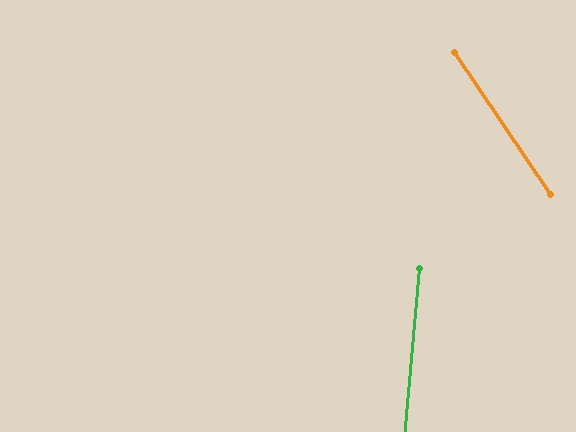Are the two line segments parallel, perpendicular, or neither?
Neither parallel nor perpendicular — they differ by about 39°.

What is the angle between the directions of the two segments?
Approximately 39 degrees.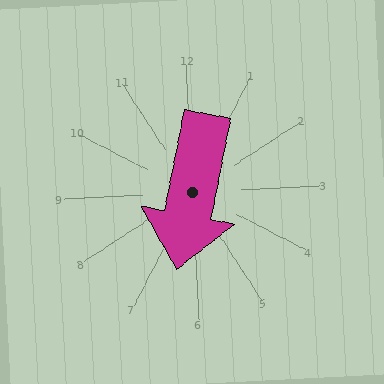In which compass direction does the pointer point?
South.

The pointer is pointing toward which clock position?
Roughly 6 o'clock.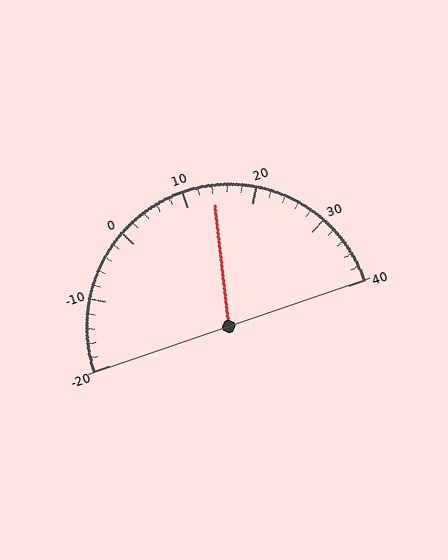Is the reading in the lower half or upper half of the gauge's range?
The reading is in the upper half of the range (-20 to 40).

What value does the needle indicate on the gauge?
The needle indicates approximately 14.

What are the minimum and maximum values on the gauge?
The gauge ranges from -20 to 40.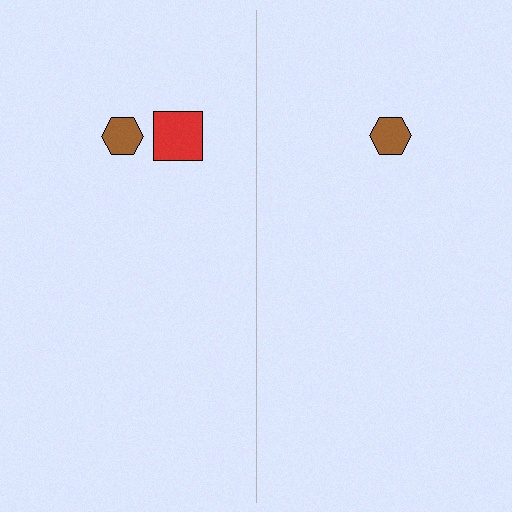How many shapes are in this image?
There are 3 shapes in this image.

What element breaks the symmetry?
A red square is missing from the right side.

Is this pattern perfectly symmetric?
No, the pattern is not perfectly symmetric. A red square is missing from the right side.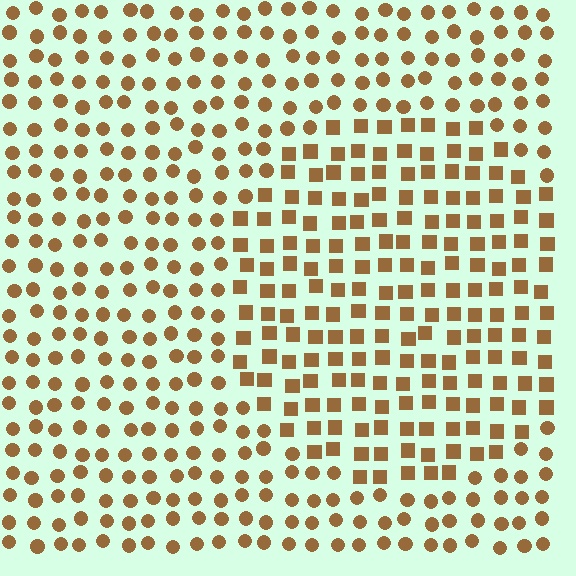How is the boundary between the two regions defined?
The boundary is defined by a change in element shape: squares inside vs. circles outside. All elements share the same color and spacing.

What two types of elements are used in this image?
The image uses squares inside the circle region and circles outside it.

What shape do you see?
I see a circle.